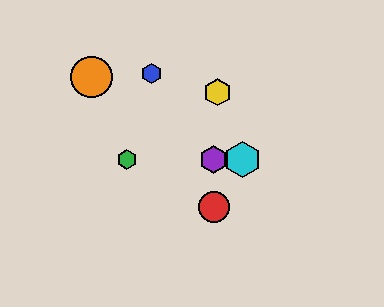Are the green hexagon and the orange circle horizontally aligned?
No, the green hexagon is at y≈159 and the orange circle is at y≈77.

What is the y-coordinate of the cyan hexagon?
The cyan hexagon is at y≈159.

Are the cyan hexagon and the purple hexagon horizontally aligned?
Yes, both are at y≈159.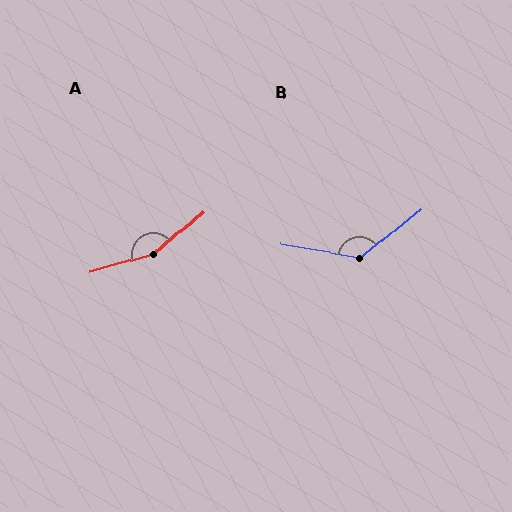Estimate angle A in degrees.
Approximately 155 degrees.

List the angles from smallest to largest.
B (131°), A (155°).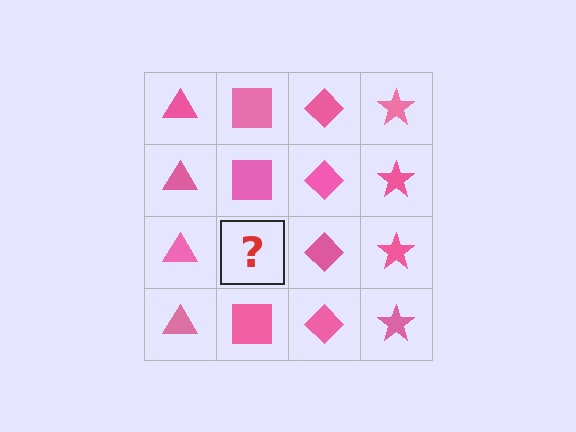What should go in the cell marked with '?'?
The missing cell should contain a pink square.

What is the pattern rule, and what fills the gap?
The rule is that each column has a consistent shape. The gap should be filled with a pink square.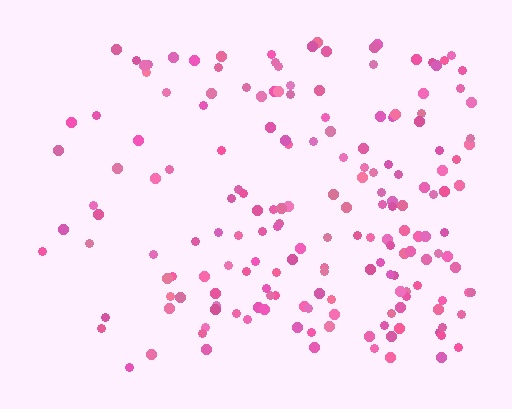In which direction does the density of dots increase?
From left to right, with the right side densest.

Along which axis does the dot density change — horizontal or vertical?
Horizontal.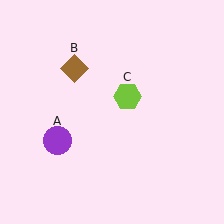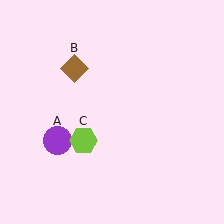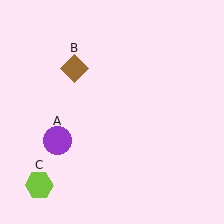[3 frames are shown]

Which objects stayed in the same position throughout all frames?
Purple circle (object A) and brown diamond (object B) remained stationary.